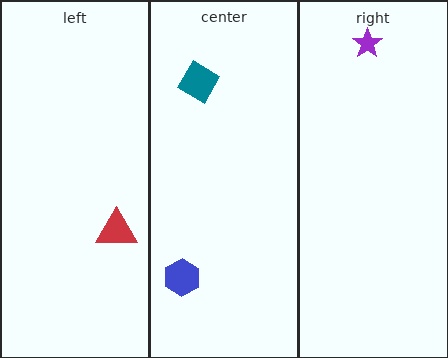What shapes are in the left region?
The red triangle.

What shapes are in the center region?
The blue hexagon, the teal diamond.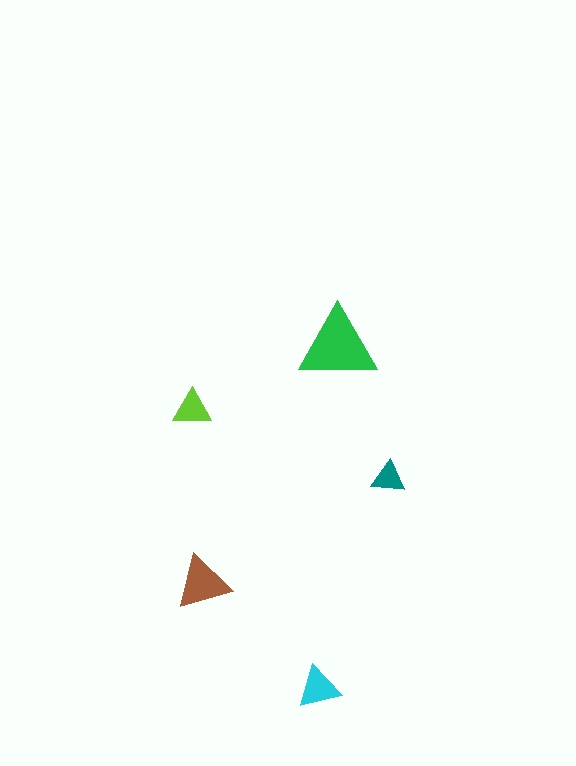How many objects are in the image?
There are 5 objects in the image.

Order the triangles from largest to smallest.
the green one, the brown one, the cyan one, the lime one, the teal one.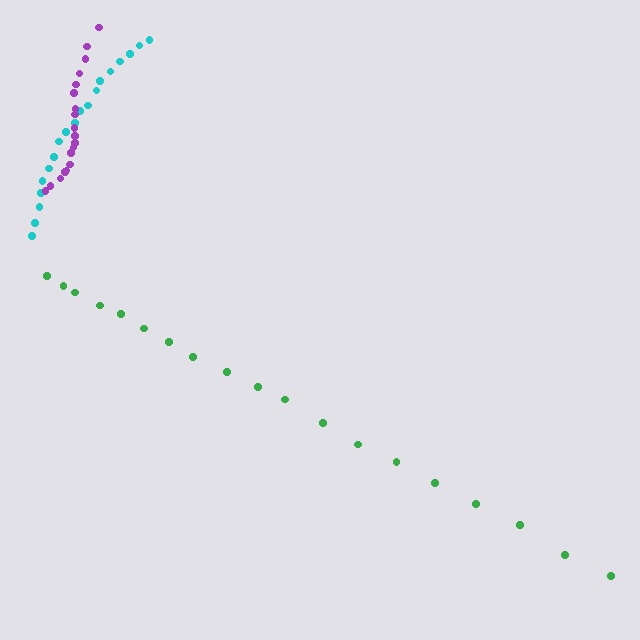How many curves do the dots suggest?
There are 3 distinct paths.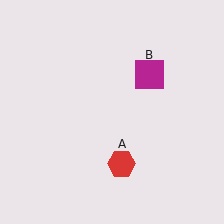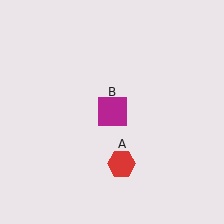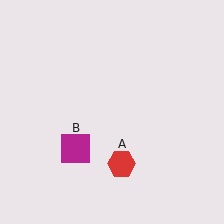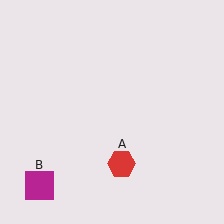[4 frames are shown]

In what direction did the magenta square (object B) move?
The magenta square (object B) moved down and to the left.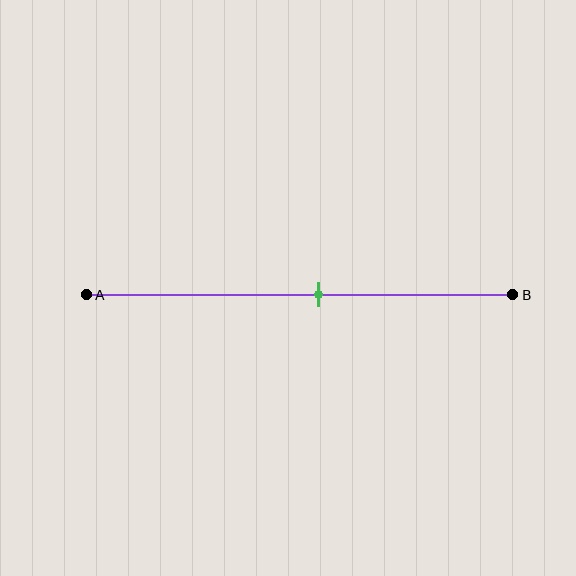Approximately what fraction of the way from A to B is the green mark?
The green mark is approximately 55% of the way from A to B.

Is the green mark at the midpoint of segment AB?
No, the mark is at about 55% from A, not at the 50% midpoint.